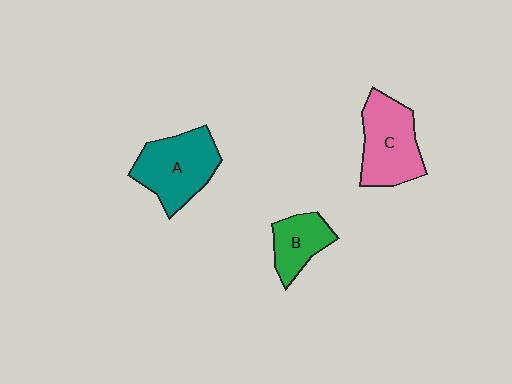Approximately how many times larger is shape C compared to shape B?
Approximately 1.6 times.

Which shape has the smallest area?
Shape B (green).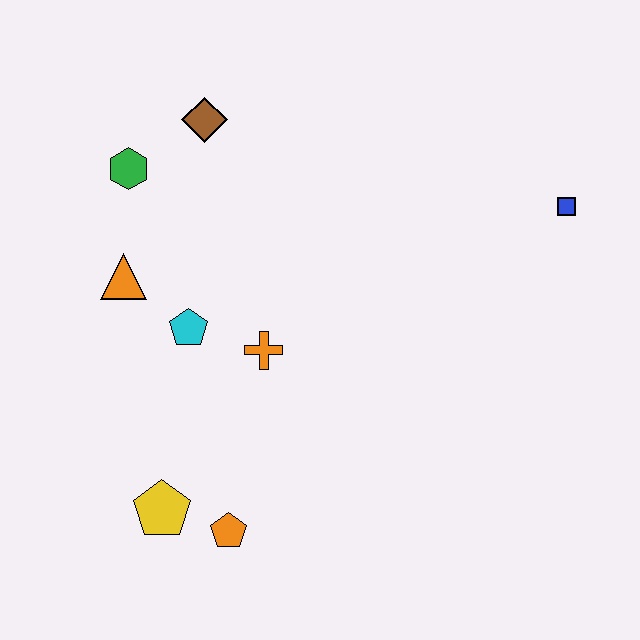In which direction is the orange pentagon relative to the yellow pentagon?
The orange pentagon is to the right of the yellow pentagon.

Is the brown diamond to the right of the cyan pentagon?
Yes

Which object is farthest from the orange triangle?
The blue square is farthest from the orange triangle.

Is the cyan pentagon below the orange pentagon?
No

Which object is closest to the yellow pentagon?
The orange pentagon is closest to the yellow pentagon.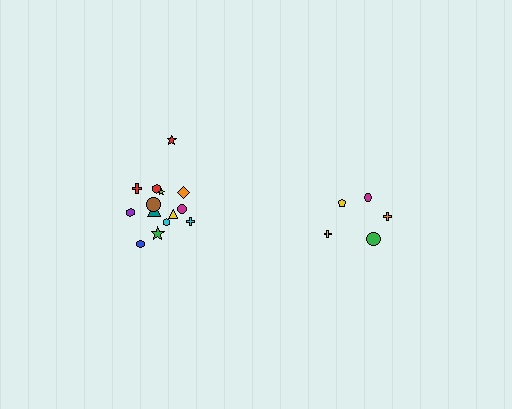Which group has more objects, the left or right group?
The left group.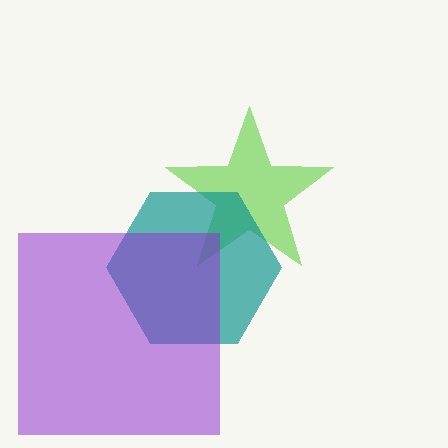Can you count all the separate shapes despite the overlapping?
Yes, there are 3 separate shapes.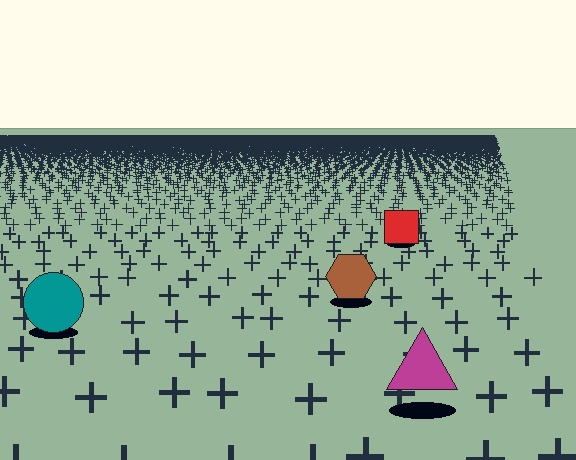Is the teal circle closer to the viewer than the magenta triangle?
No. The magenta triangle is closer — you can tell from the texture gradient: the ground texture is coarser near it.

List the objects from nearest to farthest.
From nearest to farthest: the magenta triangle, the teal circle, the brown hexagon, the red square.